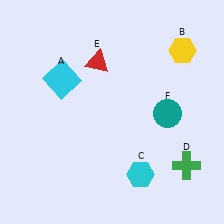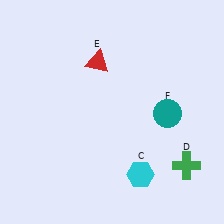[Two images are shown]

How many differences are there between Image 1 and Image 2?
There are 2 differences between the two images.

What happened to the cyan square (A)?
The cyan square (A) was removed in Image 2. It was in the top-left area of Image 1.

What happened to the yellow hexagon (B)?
The yellow hexagon (B) was removed in Image 2. It was in the top-right area of Image 1.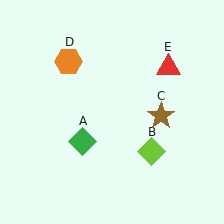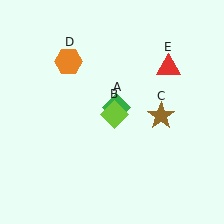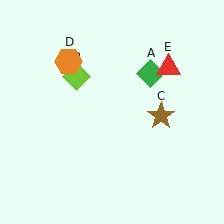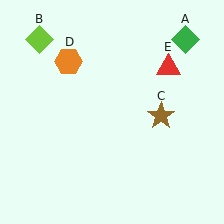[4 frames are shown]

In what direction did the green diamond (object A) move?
The green diamond (object A) moved up and to the right.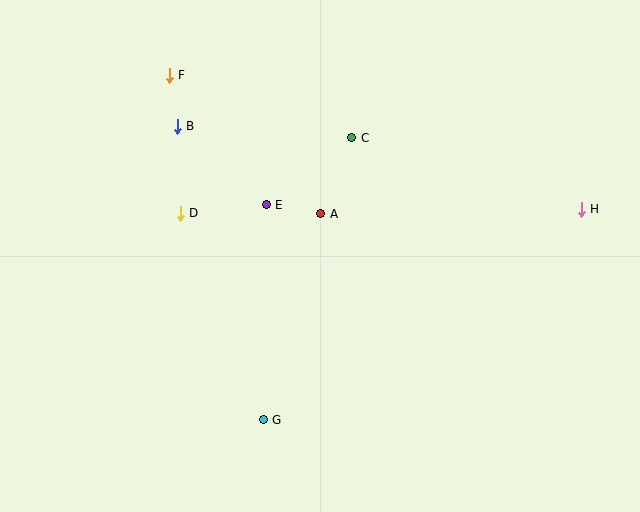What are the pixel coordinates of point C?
Point C is at (352, 138).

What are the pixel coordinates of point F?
Point F is at (169, 75).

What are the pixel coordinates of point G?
Point G is at (263, 420).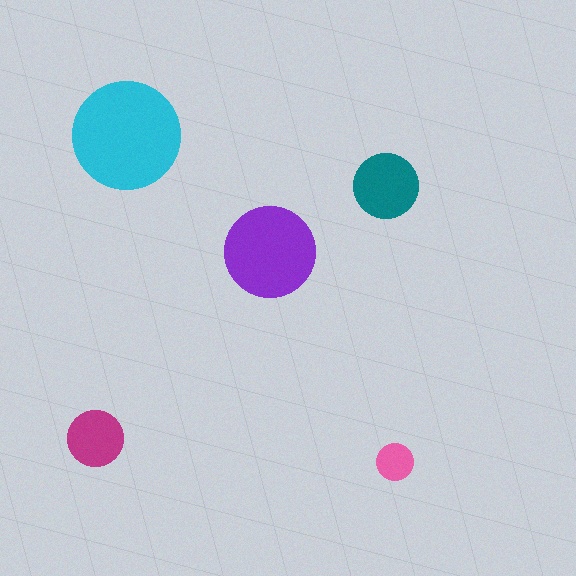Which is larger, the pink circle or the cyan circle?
The cyan one.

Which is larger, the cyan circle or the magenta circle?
The cyan one.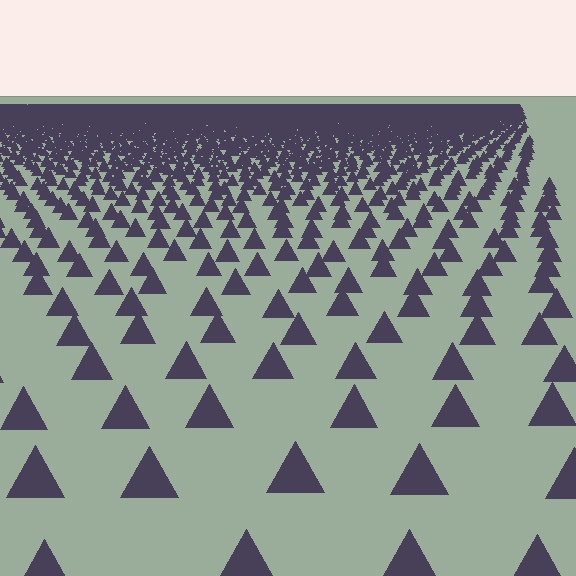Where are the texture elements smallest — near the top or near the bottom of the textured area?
Near the top.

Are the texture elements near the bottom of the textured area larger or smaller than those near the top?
Larger. Near the bottom, elements are closer to the viewer and appear at a bigger on-screen size.